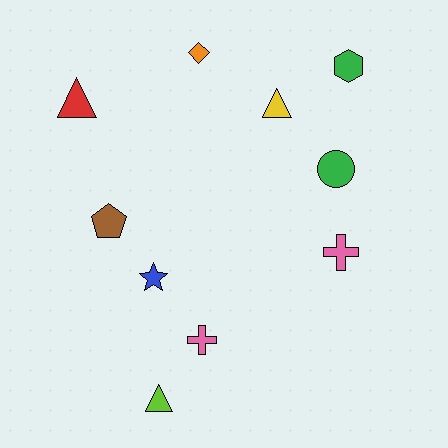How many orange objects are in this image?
There is 1 orange object.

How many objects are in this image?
There are 10 objects.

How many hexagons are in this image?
There is 1 hexagon.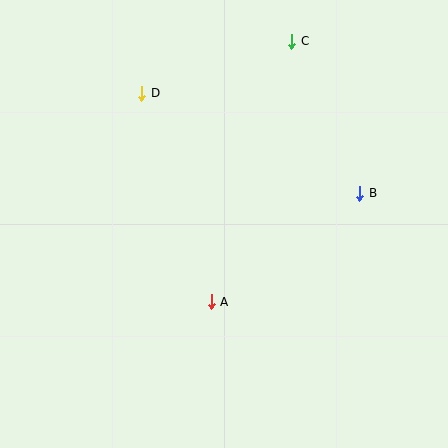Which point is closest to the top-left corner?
Point D is closest to the top-left corner.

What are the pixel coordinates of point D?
Point D is at (142, 93).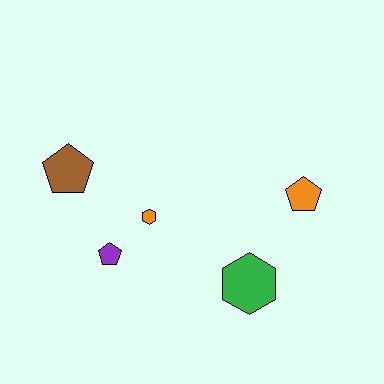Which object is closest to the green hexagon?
The orange pentagon is closest to the green hexagon.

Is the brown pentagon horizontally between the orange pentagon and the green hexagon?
No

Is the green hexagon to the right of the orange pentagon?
No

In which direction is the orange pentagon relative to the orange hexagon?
The orange pentagon is to the right of the orange hexagon.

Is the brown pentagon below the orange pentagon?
No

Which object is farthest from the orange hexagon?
The orange pentagon is farthest from the orange hexagon.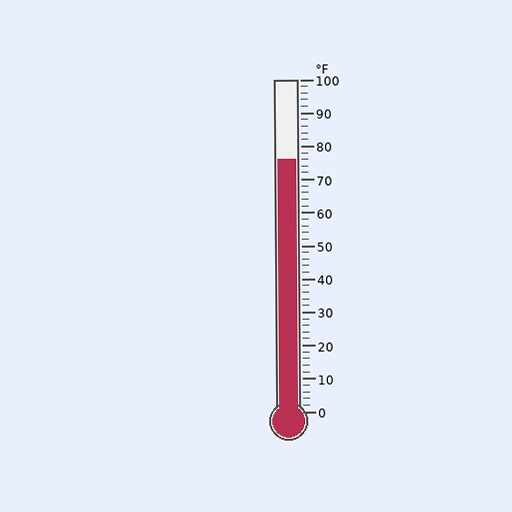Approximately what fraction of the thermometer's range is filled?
The thermometer is filled to approximately 75% of its range.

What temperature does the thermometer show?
The thermometer shows approximately 76°F.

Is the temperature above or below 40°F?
The temperature is above 40°F.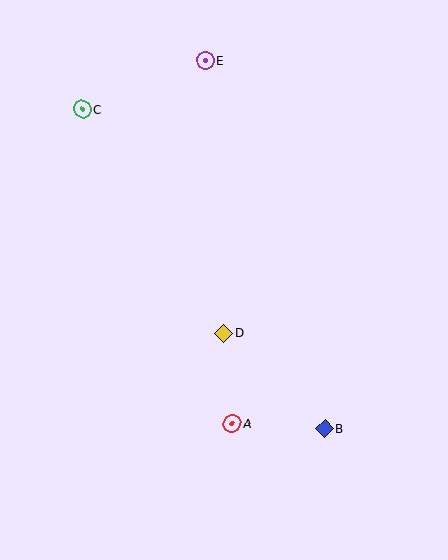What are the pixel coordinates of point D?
Point D is at (224, 333).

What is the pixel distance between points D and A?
The distance between D and A is 91 pixels.